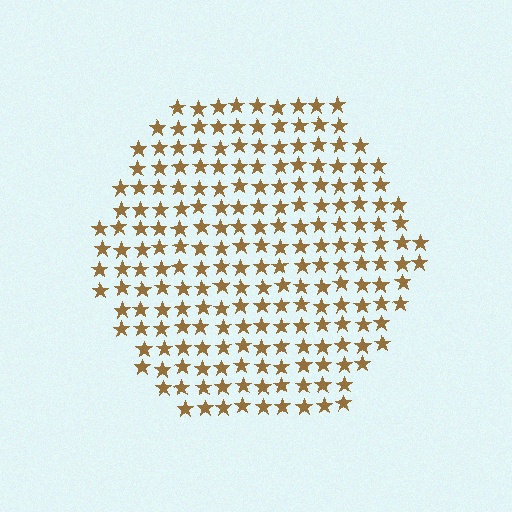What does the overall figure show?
The overall figure shows a hexagon.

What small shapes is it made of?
It is made of small stars.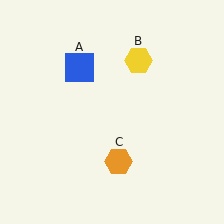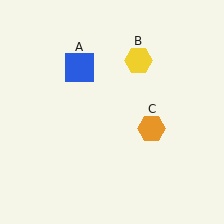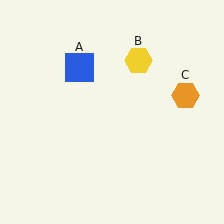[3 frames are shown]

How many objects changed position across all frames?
1 object changed position: orange hexagon (object C).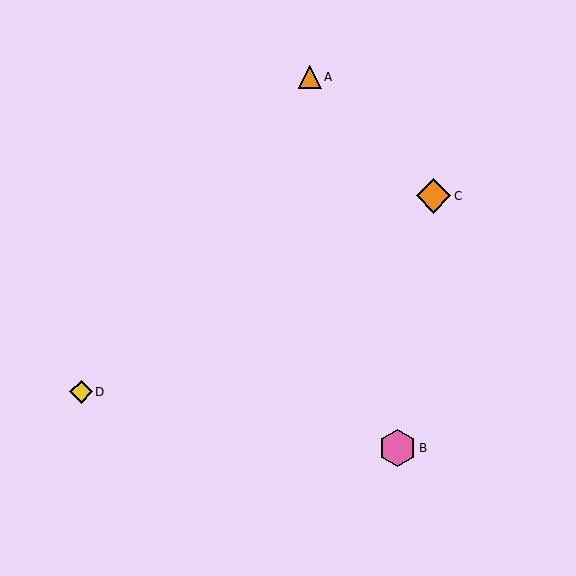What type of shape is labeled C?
Shape C is an orange diamond.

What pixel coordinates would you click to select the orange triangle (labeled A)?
Click at (310, 77) to select the orange triangle A.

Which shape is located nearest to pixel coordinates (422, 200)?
The orange diamond (labeled C) at (434, 196) is nearest to that location.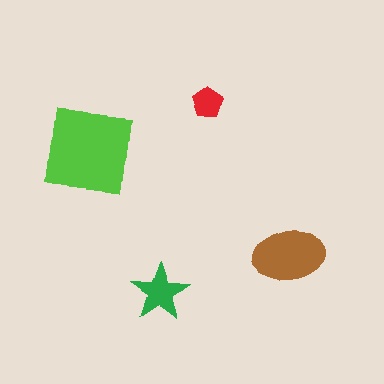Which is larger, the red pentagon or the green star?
The green star.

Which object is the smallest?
The red pentagon.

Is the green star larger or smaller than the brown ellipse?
Smaller.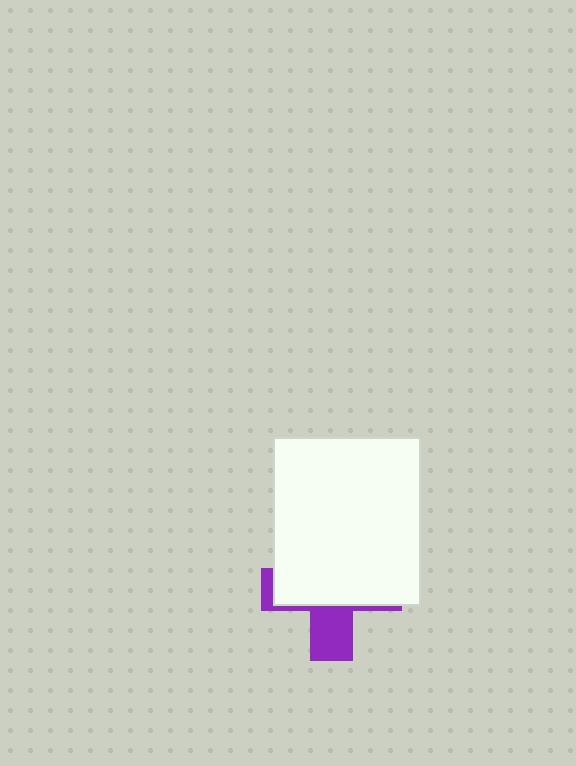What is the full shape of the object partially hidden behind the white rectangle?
The partially hidden object is a purple cross.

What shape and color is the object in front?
The object in front is a white rectangle.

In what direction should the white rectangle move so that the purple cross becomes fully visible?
The white rectangle should move up. That is the shortest direction to clear the overlap and leave the purple cross fully visible.